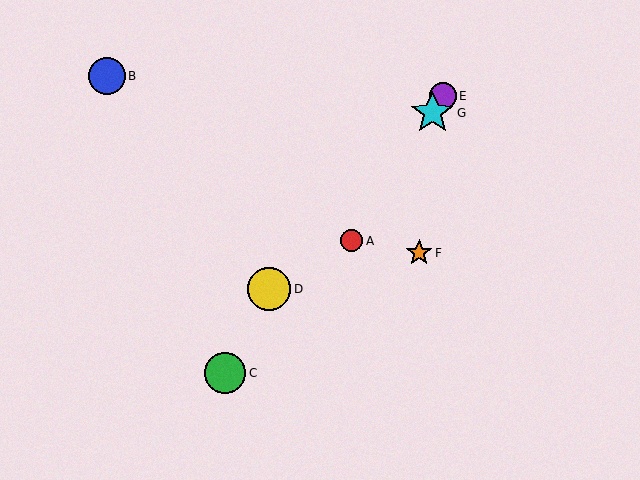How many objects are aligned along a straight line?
3 objects (A, E, G) are aligned along a straight line.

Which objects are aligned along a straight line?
Objects A, E, G are aligned along a straight line.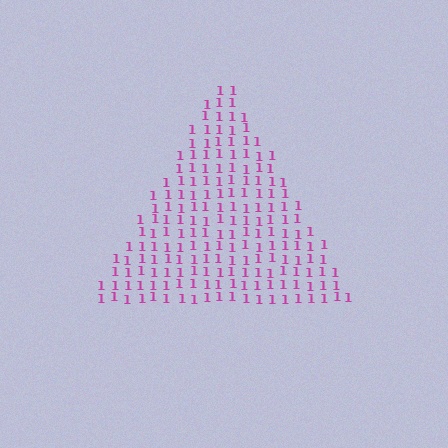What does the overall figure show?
The overall figure shows a triangle.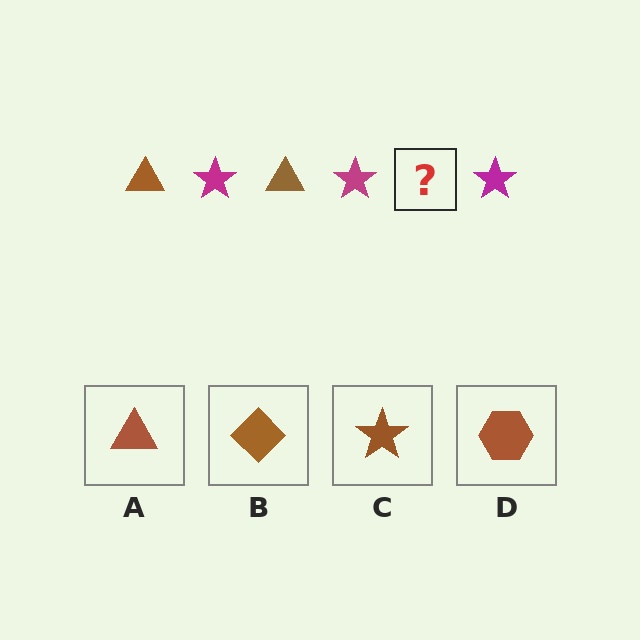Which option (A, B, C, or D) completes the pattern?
A.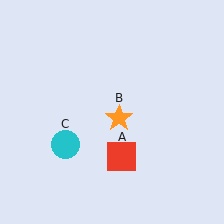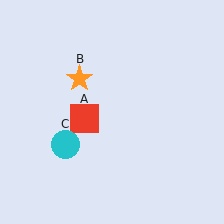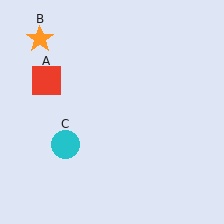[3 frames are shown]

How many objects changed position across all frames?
2 objects changed position: red square (object A), orange star (object B).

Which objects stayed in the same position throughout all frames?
Cyan circle (object C) remained stationary.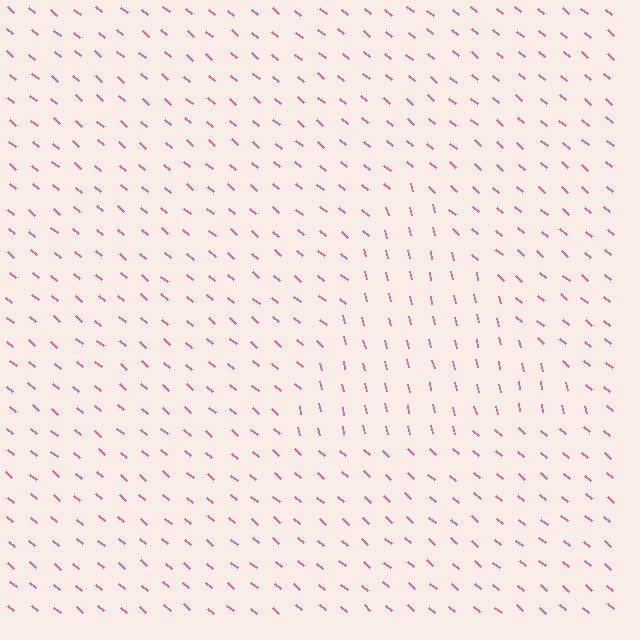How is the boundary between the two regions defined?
The boundary is defined purely by a change in line orientation (approximately 36 degrees difference). All lines are the same color and thickness.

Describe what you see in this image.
The image is filled with small pink line segments. A triangle region in the image has lines oriented differently from the surrounding lines, creating a visible texture boundary.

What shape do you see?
I see a triangle.